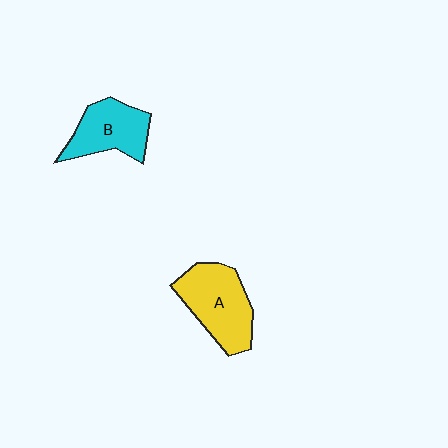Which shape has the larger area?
Shape A (yellow).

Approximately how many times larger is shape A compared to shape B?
Approximately 1.3 times.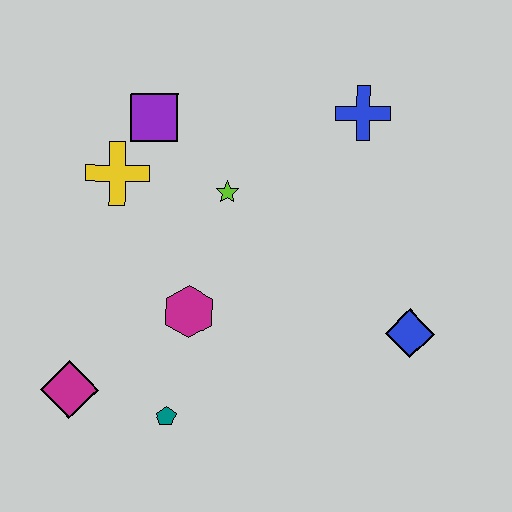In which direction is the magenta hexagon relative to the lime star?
The magenta hexagon is below the lime star.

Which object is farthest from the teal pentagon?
The blue cross is farthest from the teal pentagon.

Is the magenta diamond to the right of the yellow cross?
No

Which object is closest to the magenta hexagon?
The teal pentagon is closest to the magenta hexagon.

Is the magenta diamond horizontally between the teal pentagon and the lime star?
No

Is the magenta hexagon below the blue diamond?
No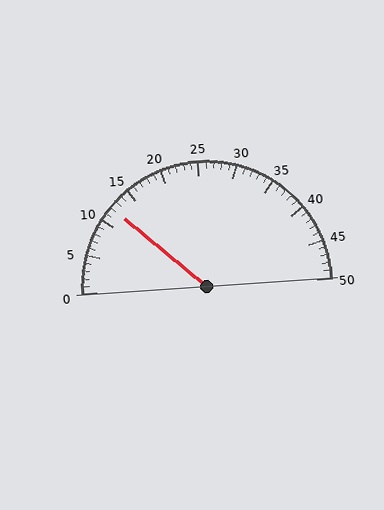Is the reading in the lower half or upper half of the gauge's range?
The reading is in the lower half of the range (0 to 50).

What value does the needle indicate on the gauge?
The needle indicates approximately 12.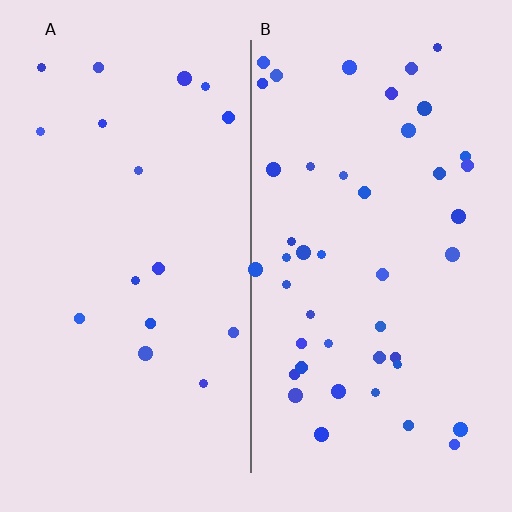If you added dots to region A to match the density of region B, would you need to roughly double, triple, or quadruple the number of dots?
Approximately triple.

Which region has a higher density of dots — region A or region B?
B (the right).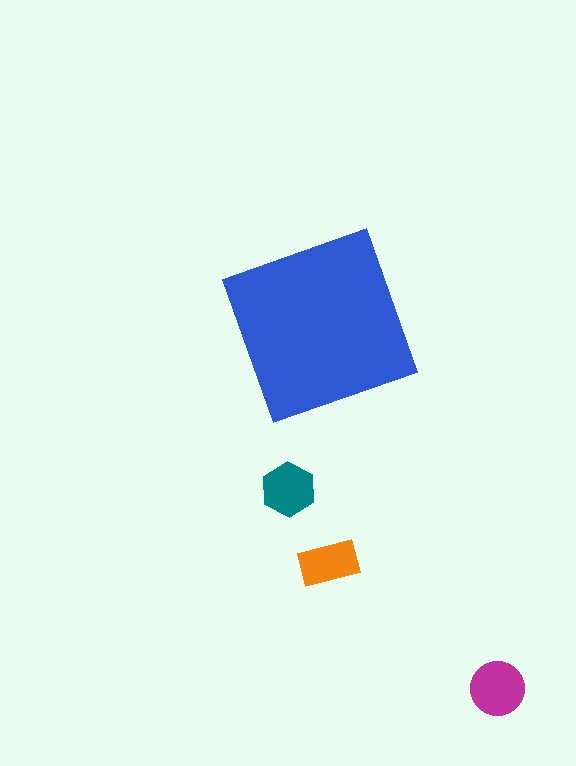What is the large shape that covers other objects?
A blue square.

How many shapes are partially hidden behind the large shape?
0 shapes are partially hidden.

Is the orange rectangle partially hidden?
No, the orange rectangle is fully visible.